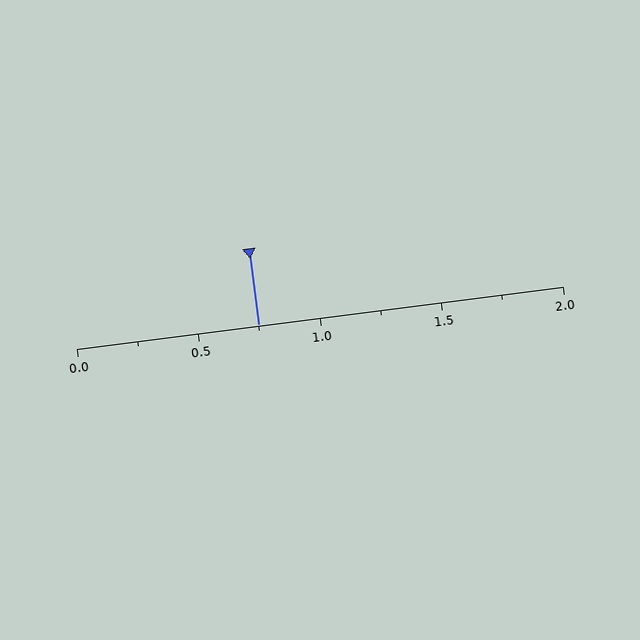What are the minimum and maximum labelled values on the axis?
The axis runs from 0.0 to 2.0.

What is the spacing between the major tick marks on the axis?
The major ticks are spaced 0.5 apart.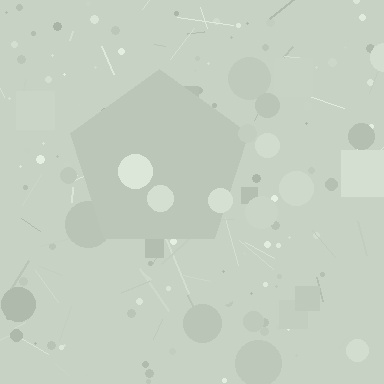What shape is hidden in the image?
A pentagon is hidden in the image.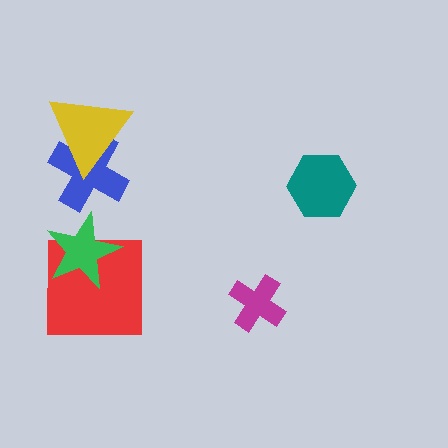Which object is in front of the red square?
The green star is in front of the red square.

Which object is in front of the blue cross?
The yellow triangle is in front of the blue cross.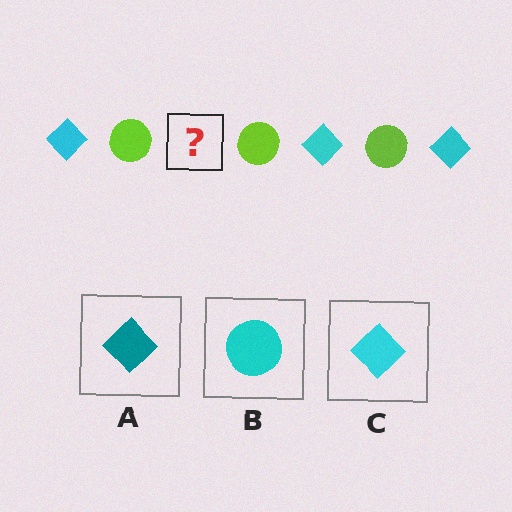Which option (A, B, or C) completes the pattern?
C.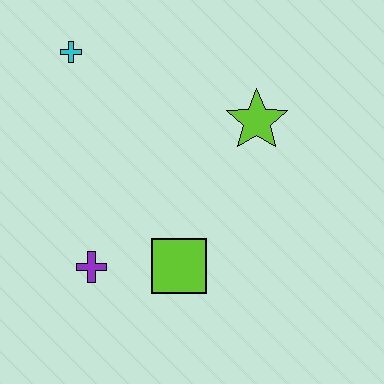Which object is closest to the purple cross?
The lime square is closest to the purple cross.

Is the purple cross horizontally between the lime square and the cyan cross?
Yes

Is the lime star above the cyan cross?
No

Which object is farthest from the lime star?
The purple cross is farthest from the lime star.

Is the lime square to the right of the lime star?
No